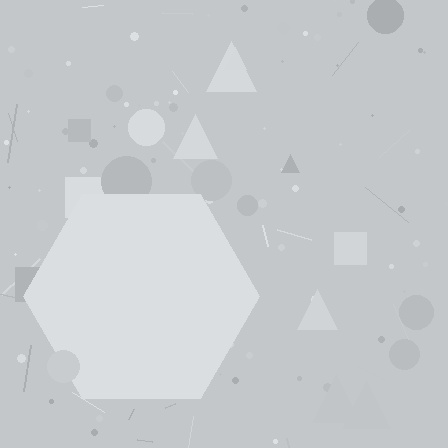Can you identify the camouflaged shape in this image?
The camouflaged shape is a hexagon.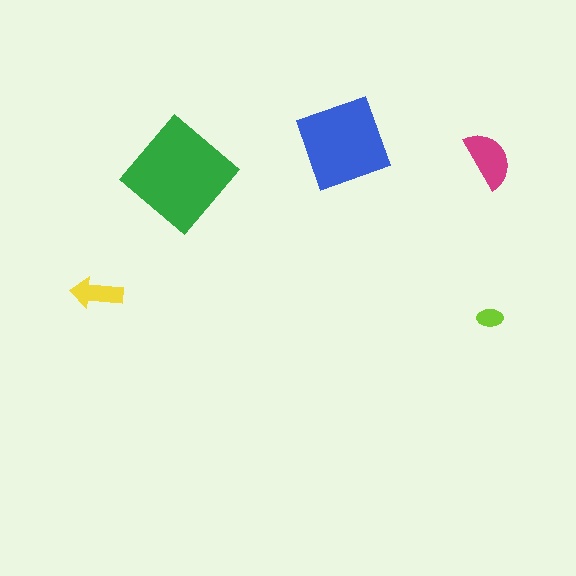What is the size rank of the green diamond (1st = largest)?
1st.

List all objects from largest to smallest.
The green diamond, the blue diamond, the magenta semicircle, the yellow arrow, the lime ellipse.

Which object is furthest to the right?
The magenta semicircle is rightmost.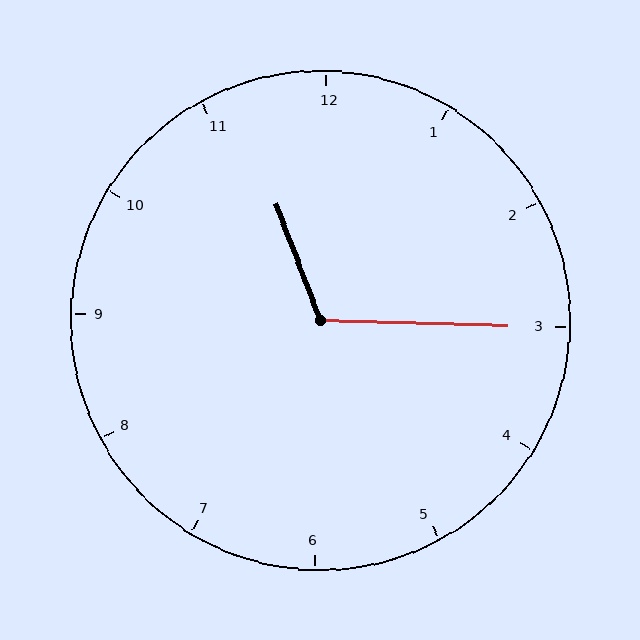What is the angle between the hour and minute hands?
Approximately 112 degrees.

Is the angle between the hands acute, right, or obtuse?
It is obtuse.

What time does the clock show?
11:15.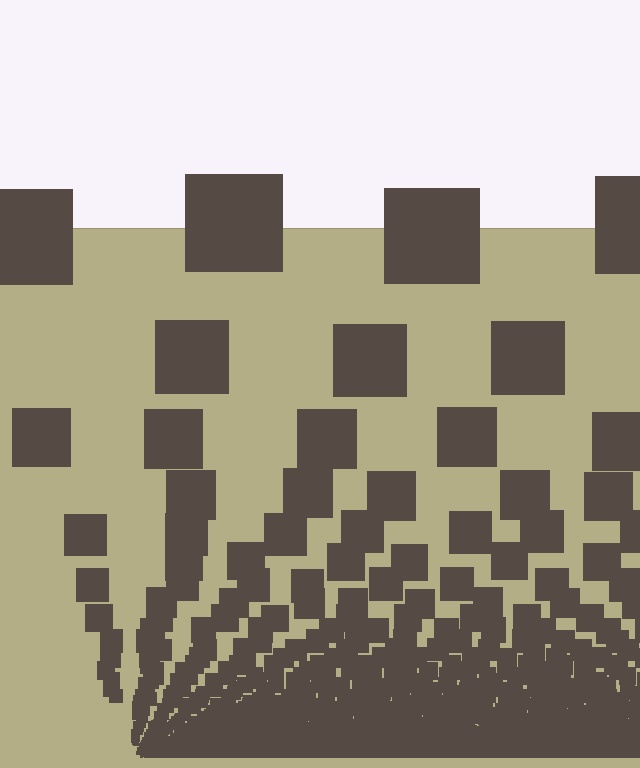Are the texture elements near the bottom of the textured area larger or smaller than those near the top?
Smaller. The gradient is inverted — elements near the bottom are smaller and denser.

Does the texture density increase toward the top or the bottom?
Density increases toward the bottom.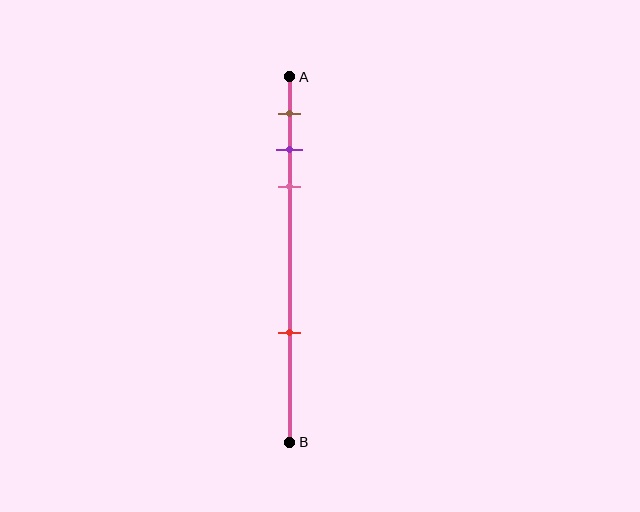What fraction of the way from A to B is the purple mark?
The purple mark is approximately 20% (0.2) of the way from A to B.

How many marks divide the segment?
There are 4 marks dividing the segment.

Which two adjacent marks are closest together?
The purple and pink marks are the closest adjacent pair.